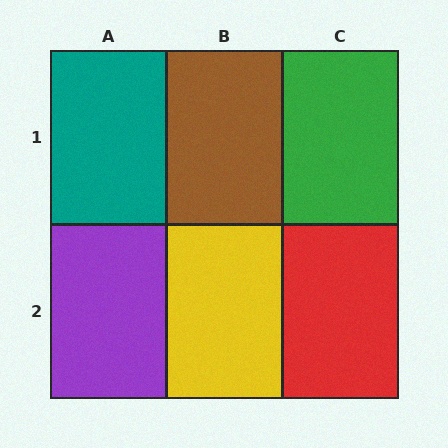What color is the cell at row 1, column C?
Green.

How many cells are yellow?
1 cell is yellow.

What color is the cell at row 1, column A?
Teal.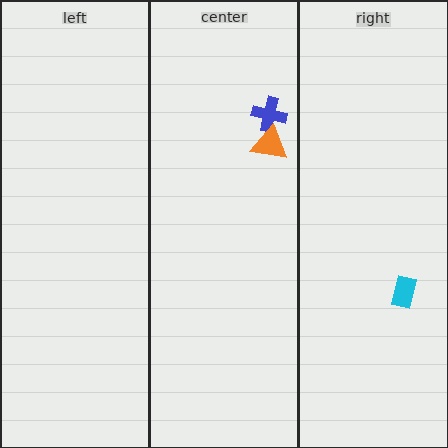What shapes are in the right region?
The cyan rectangle.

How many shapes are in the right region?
1.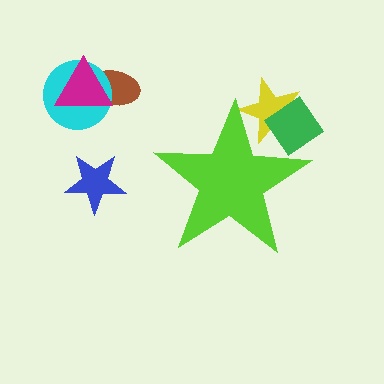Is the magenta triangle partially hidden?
No, the magenta triangle is fully visible.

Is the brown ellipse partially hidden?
No, the brown ellipse is fully visible.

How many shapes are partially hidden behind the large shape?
2 shapes are partially hidden.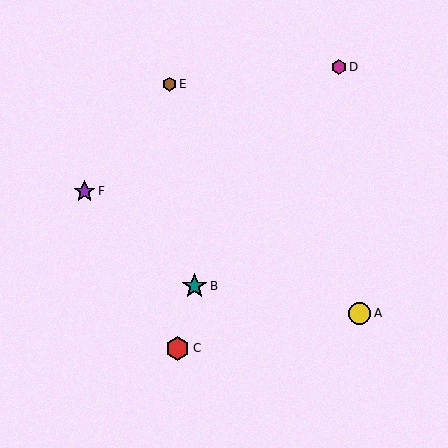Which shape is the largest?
The teal star (labeled B) is the largest.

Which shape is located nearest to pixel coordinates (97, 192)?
The purple star (labeled F) at (84, 191) is nearest to that location.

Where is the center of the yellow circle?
The center of the yellow circle is at (360, 313).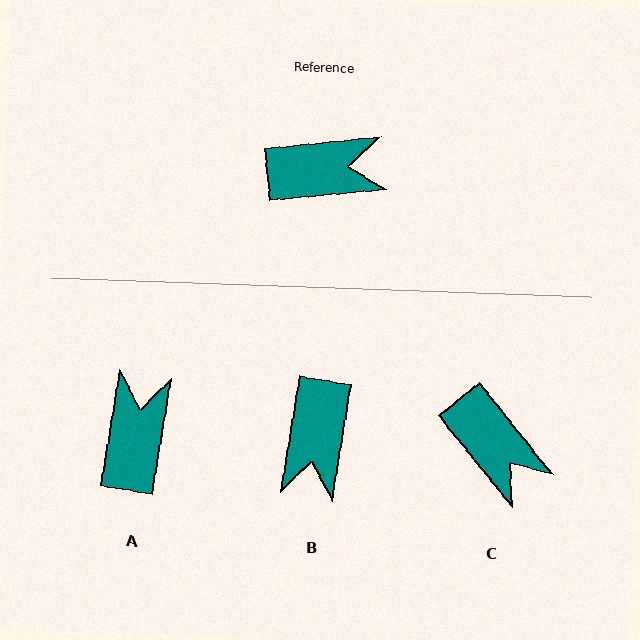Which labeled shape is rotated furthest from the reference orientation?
B, about 105 degrees away.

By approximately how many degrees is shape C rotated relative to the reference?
Approximately 57 degrees clockwise.